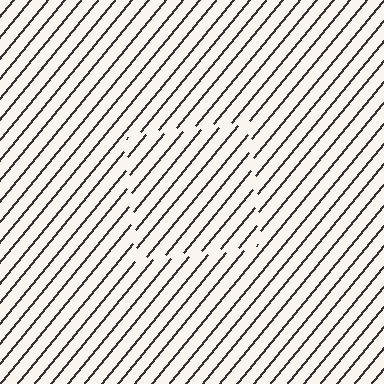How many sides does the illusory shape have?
4 sides — the line-ends trace a square.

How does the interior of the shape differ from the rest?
The interior of the shape contains the same grating, shifted by half a period — the contour is defined by the phase discontinuity where line-ends from the inner and outer gratings abut.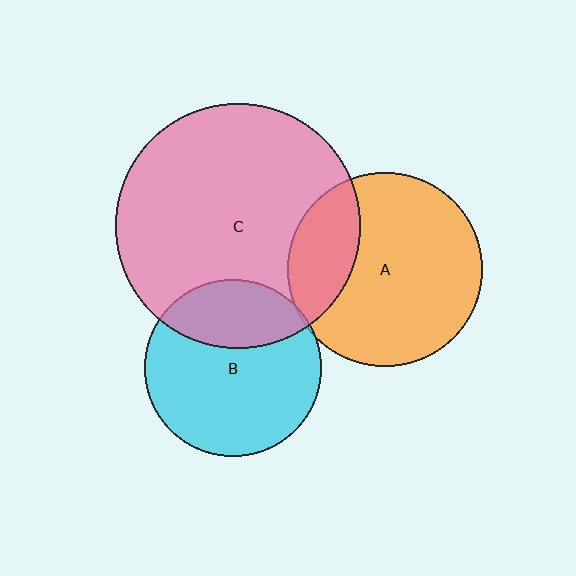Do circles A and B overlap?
Yes.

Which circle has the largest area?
Circle C (pink).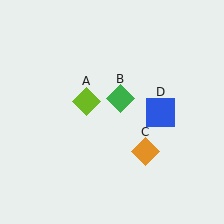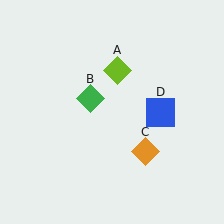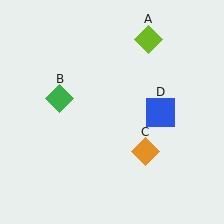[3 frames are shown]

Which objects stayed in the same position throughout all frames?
Orange diamond (object C) and blue square (object D) remained stationary.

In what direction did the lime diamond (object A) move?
The lime diamond (object A) moved up and to the right.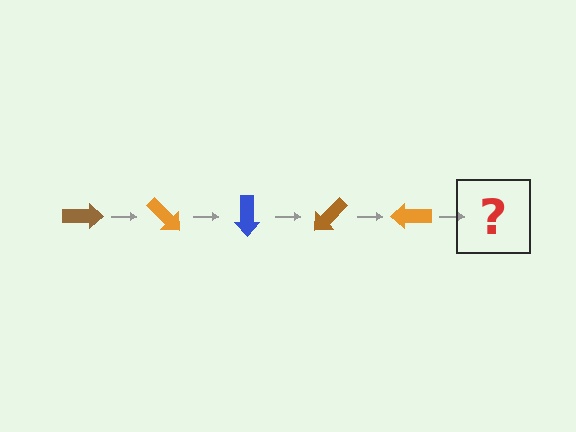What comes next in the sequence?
The next element should be a blue arrow, rotated 225 degrees from the start.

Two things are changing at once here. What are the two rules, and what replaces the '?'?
The two rules are that it rotates 45 degrees each step and the color cycles through brown, orange, and blue. The '?' should be a blue arrow, rotated 225 degrees from the start.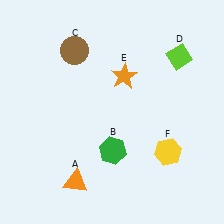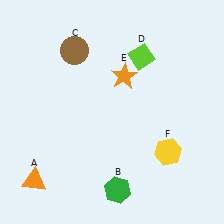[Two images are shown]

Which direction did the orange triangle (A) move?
The orange triangle (A) moved left.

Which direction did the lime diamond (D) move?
The lime diamond (D) moved left.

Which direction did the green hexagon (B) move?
The green hexagon (B) moved down.